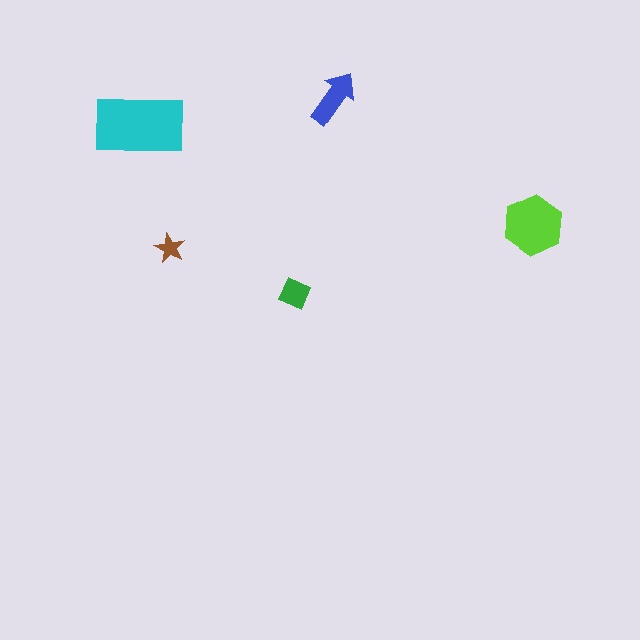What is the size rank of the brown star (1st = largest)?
5th.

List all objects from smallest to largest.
The brown star, the green diamond, the blue arrow, the lime hexagon, the cyan rectangle.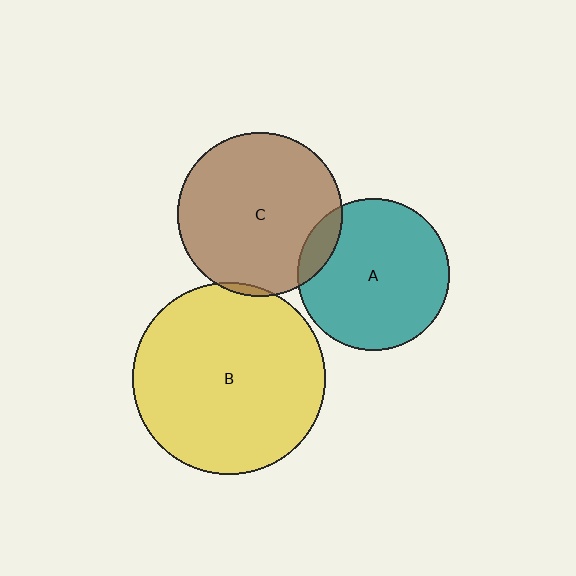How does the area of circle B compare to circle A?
Approximately 1.6 times.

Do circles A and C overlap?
Yes.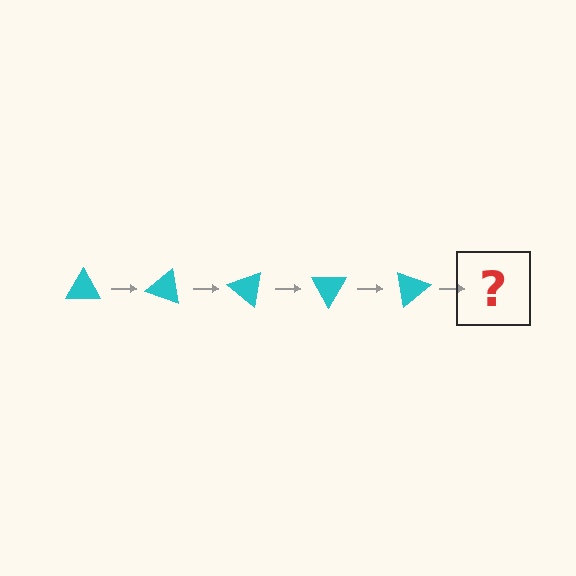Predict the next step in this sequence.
The next step is a cyan triangle rotated 100 degrees.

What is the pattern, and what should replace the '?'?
The pattern is that the triangle rotates 20 degrees each step. The '?' should be a cyan triangle rotated 100 degrees.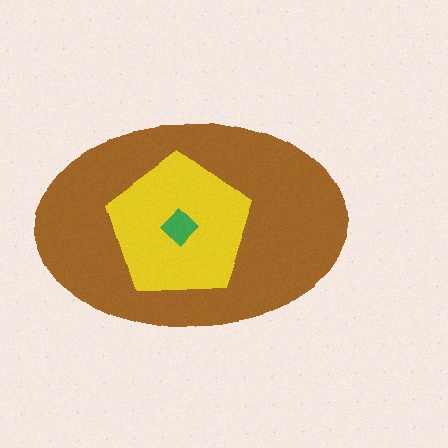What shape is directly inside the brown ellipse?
The yellow pentagon.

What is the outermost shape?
The brown ellipse.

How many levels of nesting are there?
3.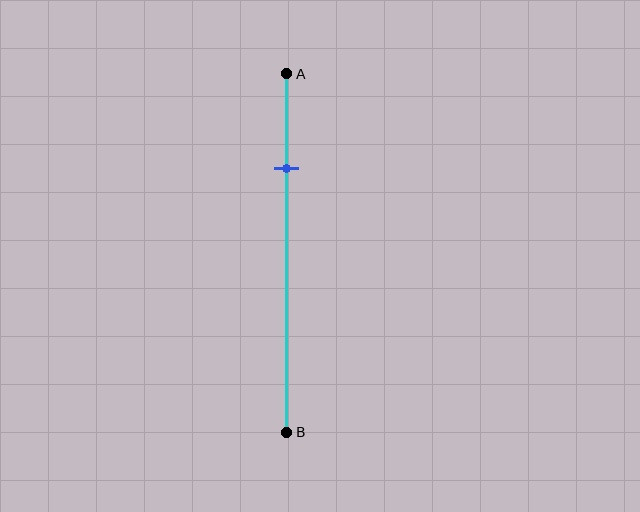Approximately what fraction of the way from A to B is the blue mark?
The blue mark is approximately 25% of the way from A to B.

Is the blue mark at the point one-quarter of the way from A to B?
Yes, the mark is approximately at the one-quarter point.